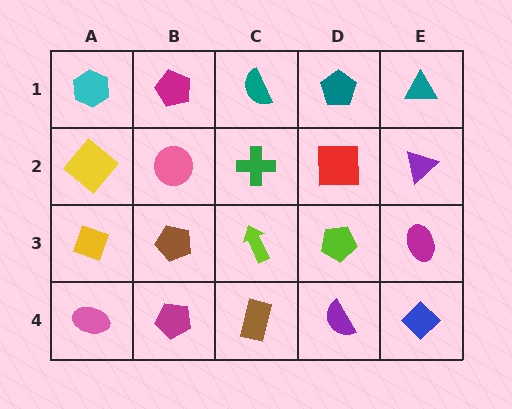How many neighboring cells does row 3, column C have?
4.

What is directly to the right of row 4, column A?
A magenta pentagon.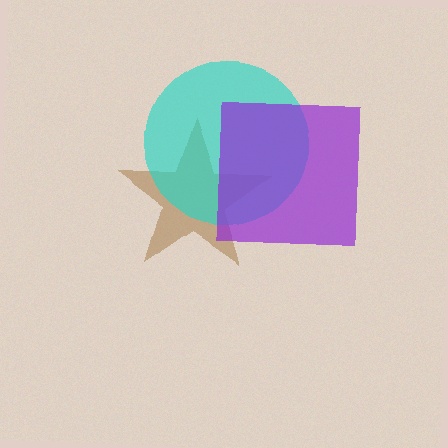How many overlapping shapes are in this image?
There are 3 overlapping shapes in the image.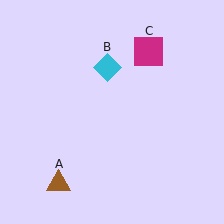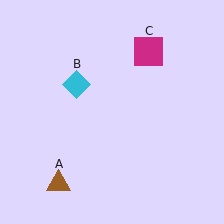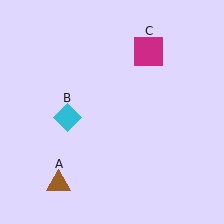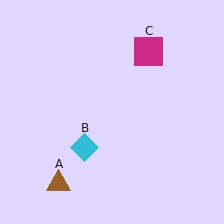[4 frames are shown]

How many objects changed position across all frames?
1 object changed position: cyan diamond (object B).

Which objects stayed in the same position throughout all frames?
Brown triangle (object A) and magenta square (object C) remained stationary.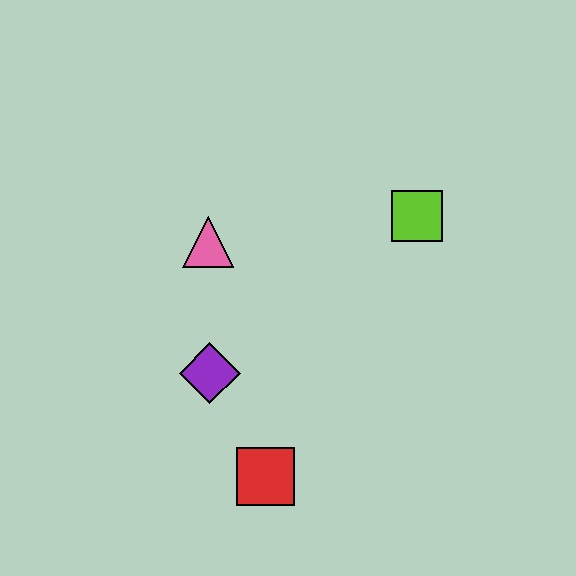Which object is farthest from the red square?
The lime square is farthest from the red square.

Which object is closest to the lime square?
The pink triangle is closest to the lime square.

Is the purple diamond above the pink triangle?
No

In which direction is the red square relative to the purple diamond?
The red square is below the purple diamond.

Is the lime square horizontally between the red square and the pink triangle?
No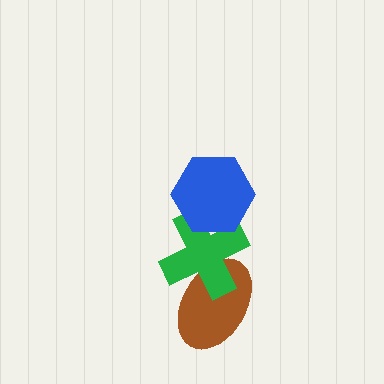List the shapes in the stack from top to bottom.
From top to bottom: the blue hexagon, the green cross, the brown ellipse.